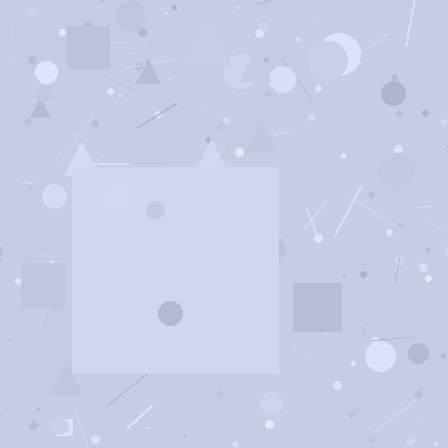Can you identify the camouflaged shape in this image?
The camouflaged shape is a square.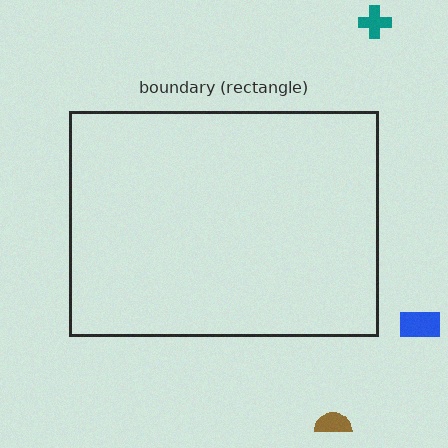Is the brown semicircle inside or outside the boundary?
Outside.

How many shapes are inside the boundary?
0 inside, 3 outside.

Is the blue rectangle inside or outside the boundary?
Outside.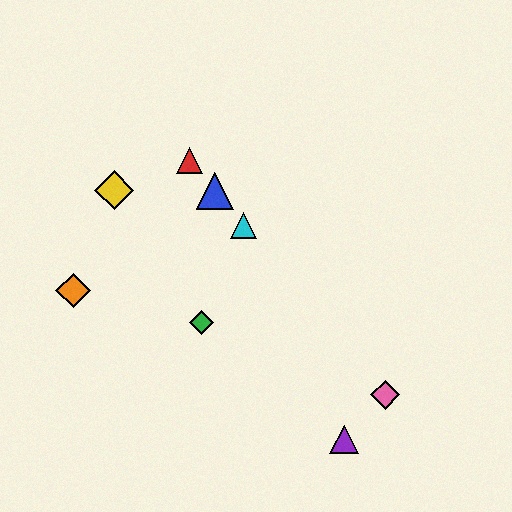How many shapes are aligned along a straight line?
4 shapes (the red triangle, the blue triangle, the cyan triangle, the pink diamond) are aligned along a straight line.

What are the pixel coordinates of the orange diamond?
The orange diamond is at (73, 290).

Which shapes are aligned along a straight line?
The red triangle, the blue triangle, the cyan triangle, the pink diamond are aligned along a straight line.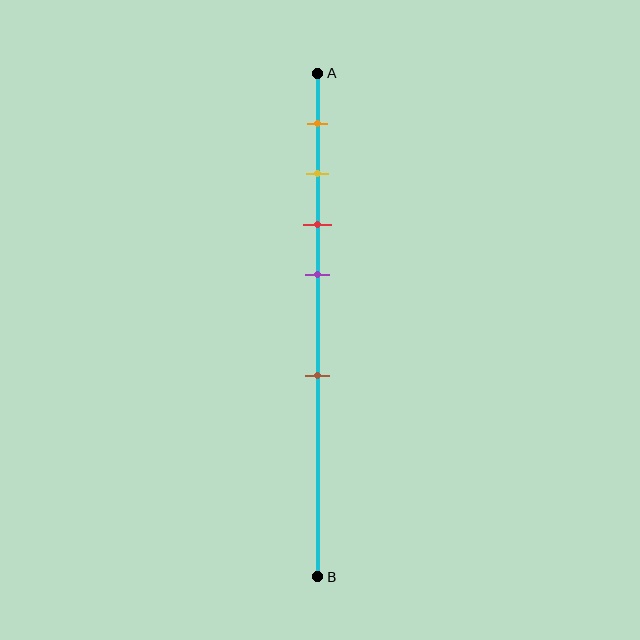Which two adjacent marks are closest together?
The yellow and red marks are the closest adjacent pair.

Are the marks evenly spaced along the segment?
No, the marks are not evenly spaced.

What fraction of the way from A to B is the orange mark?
The orange mark is approximately 10% (0.1) of the way from A to B.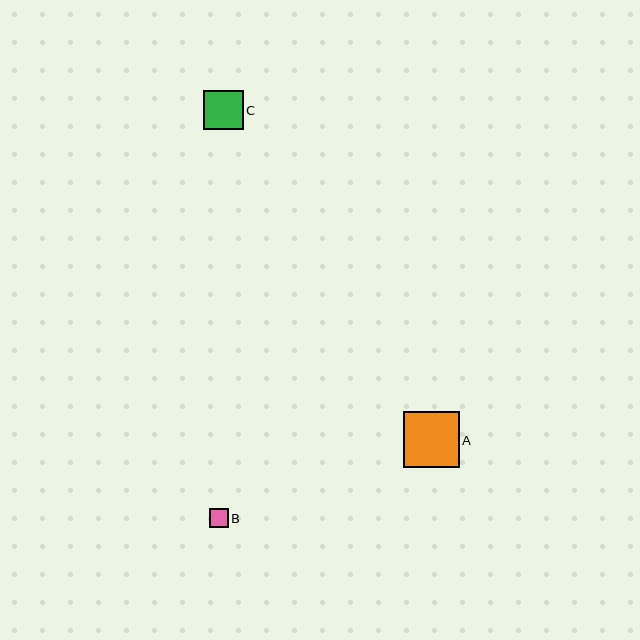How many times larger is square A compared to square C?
Square A is approximately 1.4 times the size of square C.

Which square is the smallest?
Square B is the smallest with a size of approximately 18 pixels.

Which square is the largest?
Square A is the largest with a size of approximately 56 pixels.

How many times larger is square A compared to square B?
Square A is approximately 3.0 times the size of square B.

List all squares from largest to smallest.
From largest to smallest: A, C, B.